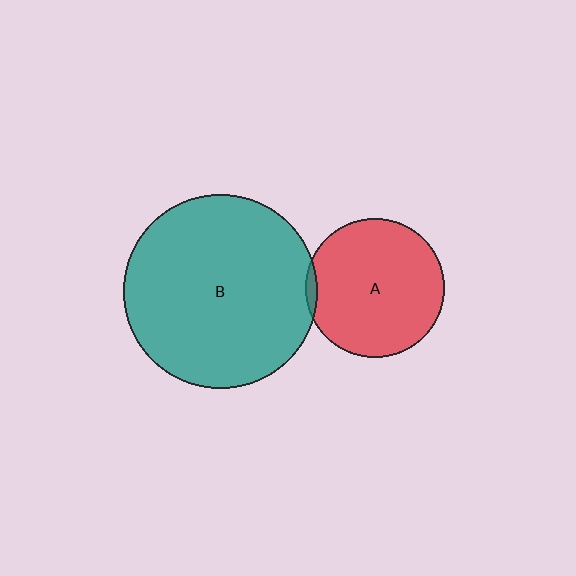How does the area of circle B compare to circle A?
Approximately 2.0 times.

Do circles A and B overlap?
Yes.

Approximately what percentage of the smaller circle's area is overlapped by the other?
Approximately 5%.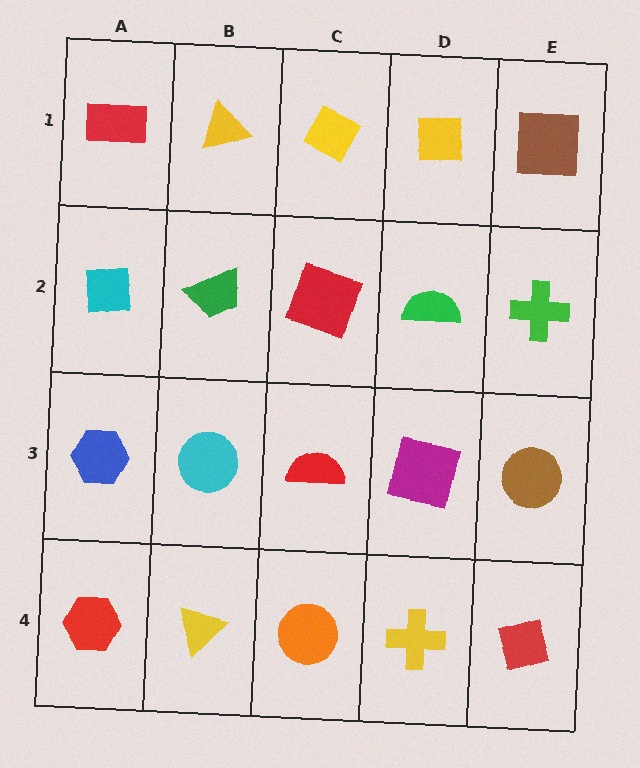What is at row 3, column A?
A blue hexagon.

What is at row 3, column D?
A magenta square.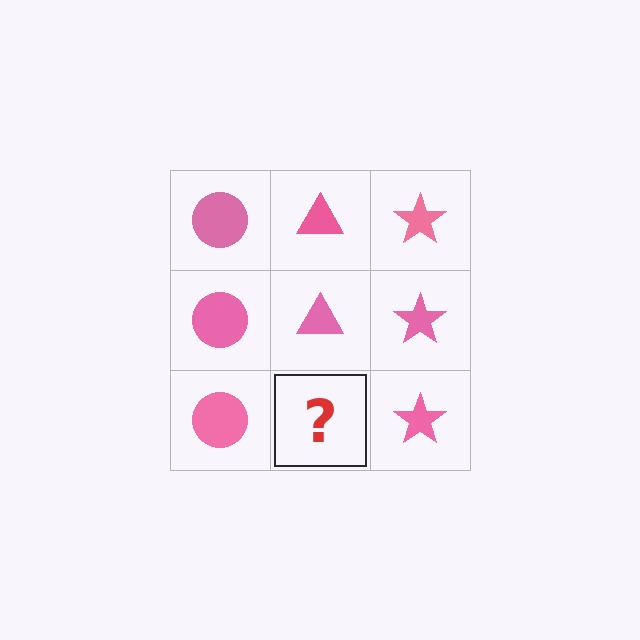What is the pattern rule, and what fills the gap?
The rule is that each column has a consistent shape. The gap should be filled with a pink triangle.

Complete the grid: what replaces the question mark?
The question mark should be replaced with a pink triangle.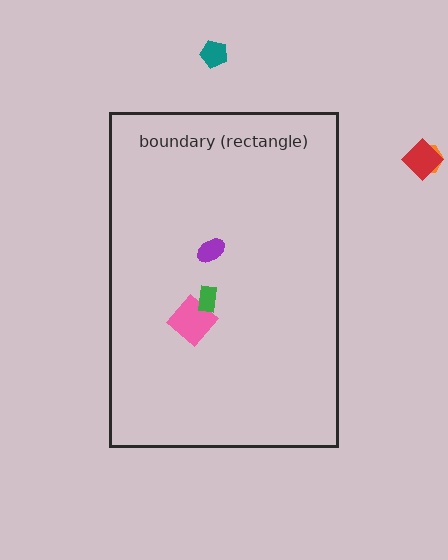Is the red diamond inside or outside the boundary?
Outside.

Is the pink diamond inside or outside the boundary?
Inside.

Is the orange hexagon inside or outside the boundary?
Outside.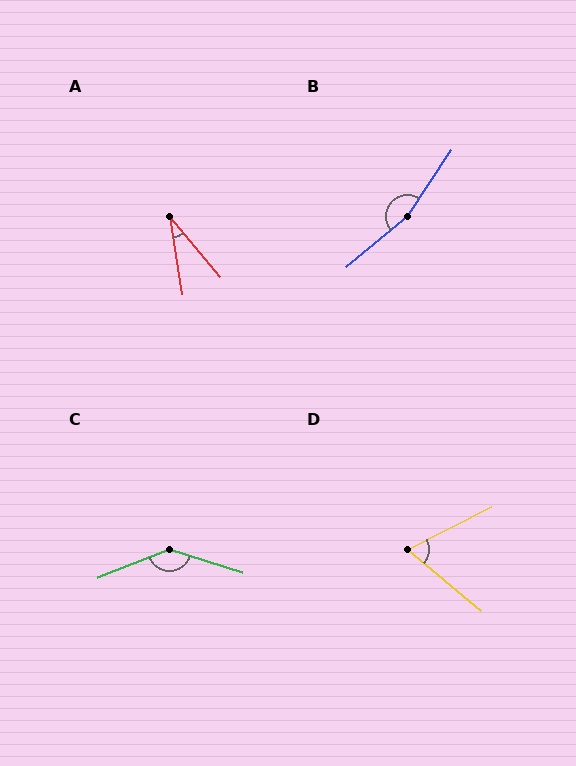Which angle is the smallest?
A, at approximately 31 degrees.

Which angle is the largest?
B, at approximately 164 degrees.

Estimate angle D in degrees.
Approximately 66 degrees.